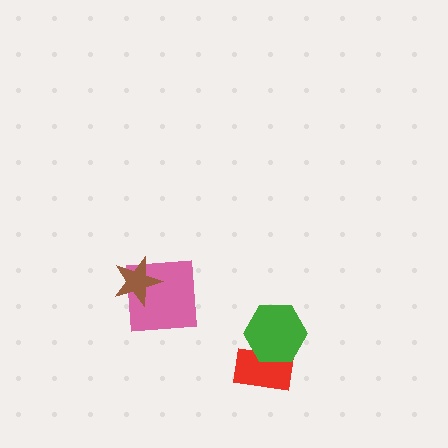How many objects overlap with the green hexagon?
1 object overlaps with the green hexagon.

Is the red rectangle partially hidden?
Yes, it is partially covered by another shape.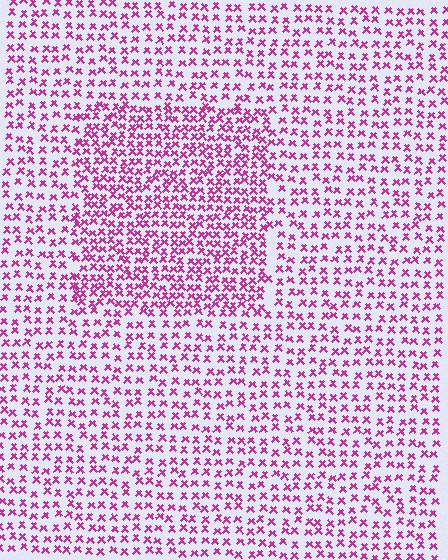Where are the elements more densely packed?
The elements are more densely packed inside the rectangle boundary.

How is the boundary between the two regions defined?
The boundary is defined by a change in element density (approximately 1.7x ratio). All elements are the same color, size, and shape.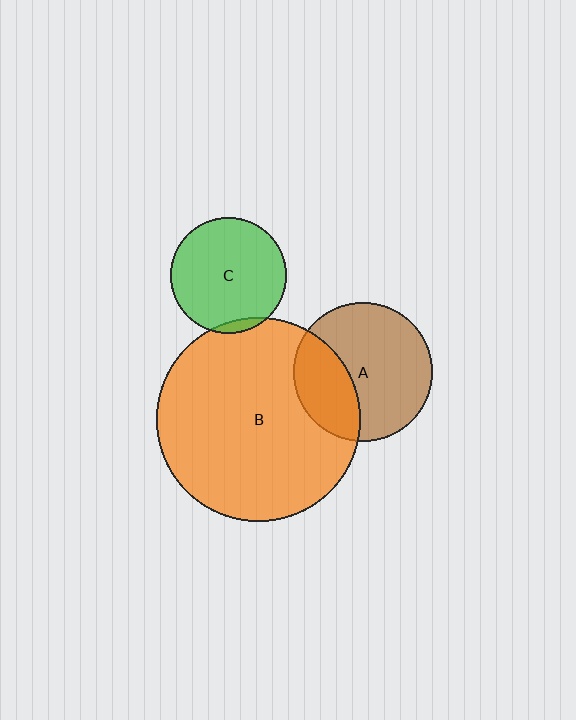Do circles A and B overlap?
Yes.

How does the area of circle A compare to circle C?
Approximately 1.4 times.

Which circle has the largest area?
Circle B (orange).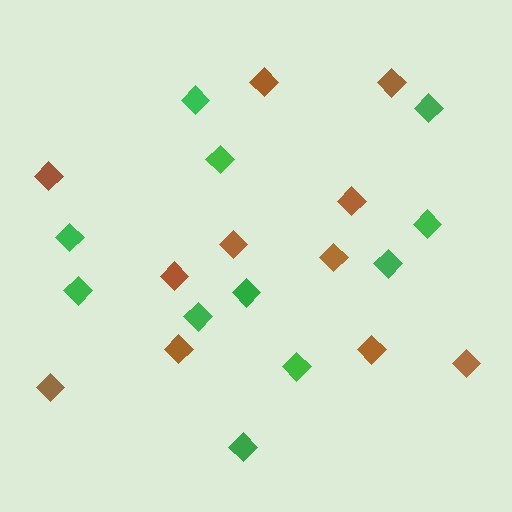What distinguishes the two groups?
There are 2 groups: one group of green diamonds (11) and one group of brown diamonds (11).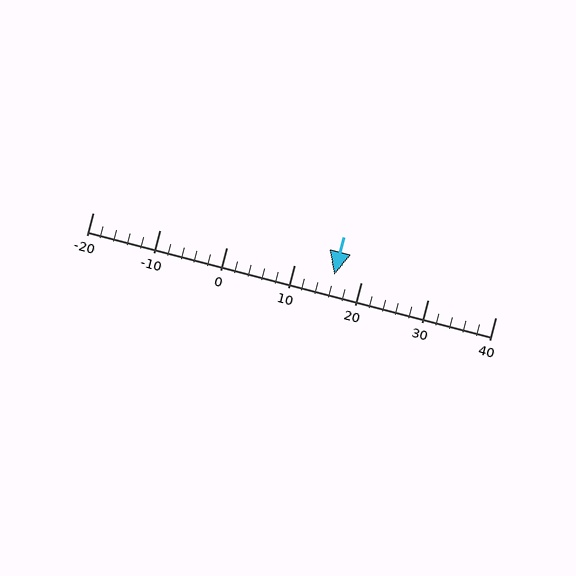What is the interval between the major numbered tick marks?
The major tick marks are spaced 10 units apart.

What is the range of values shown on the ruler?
The ruler shows values from -20 to 40.